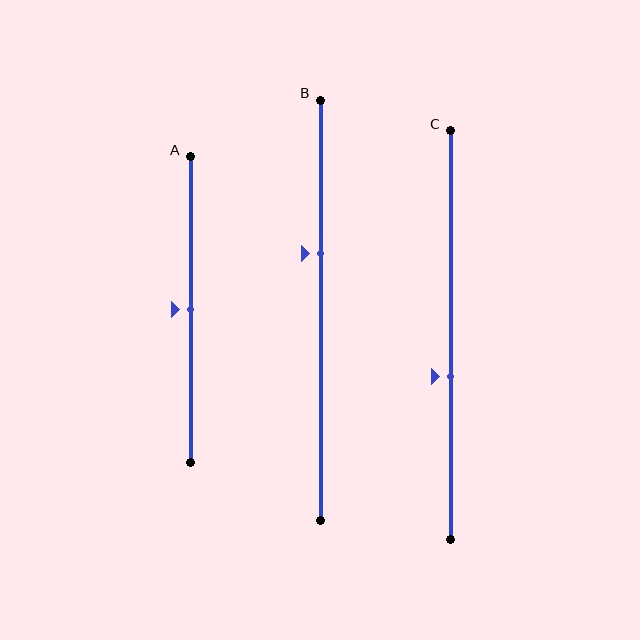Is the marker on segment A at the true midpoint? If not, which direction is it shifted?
Yes, the marker on segment A is at the true midpoint.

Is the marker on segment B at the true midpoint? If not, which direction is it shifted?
No, the marker on segment B is shifted upward by about 14% of the segment length.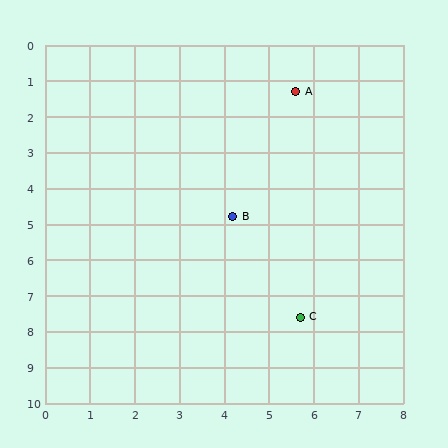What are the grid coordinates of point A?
Point A is at approximately (5.6, 1.3).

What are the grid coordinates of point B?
Point B is at approximately (4.2, 4.8).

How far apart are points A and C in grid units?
Points A and C are about 6.3 grid units apart.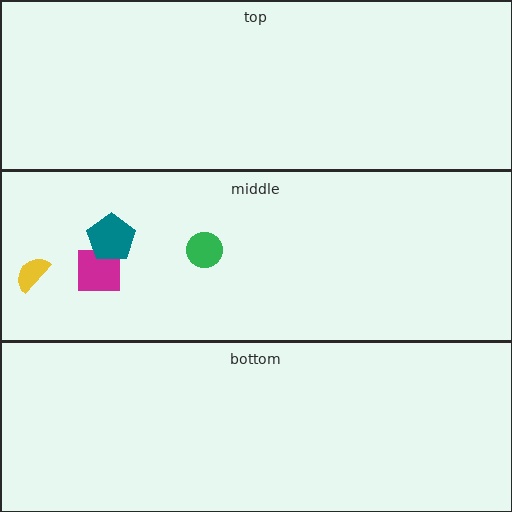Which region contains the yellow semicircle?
The middle region.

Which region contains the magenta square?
The middle region.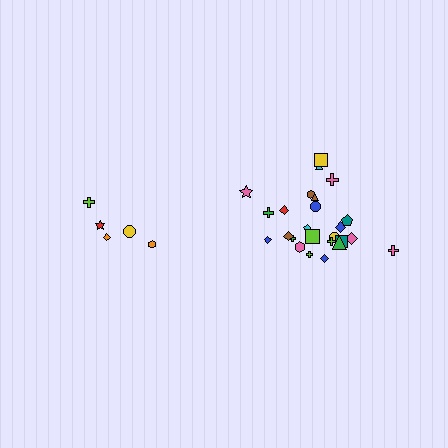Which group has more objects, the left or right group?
The right group.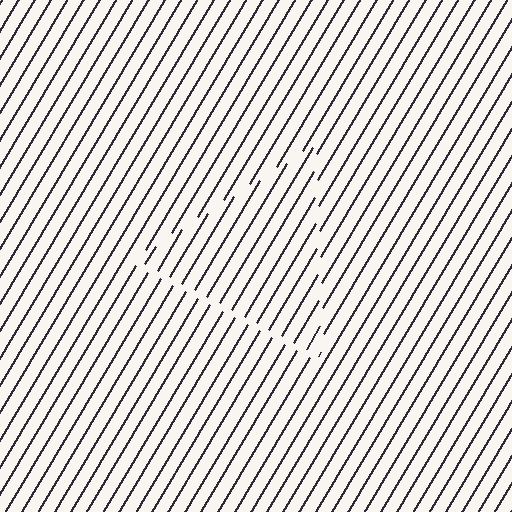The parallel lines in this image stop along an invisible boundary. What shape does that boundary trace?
An illusory triangle. The interior of the shape contains the same grating, shifted by half a period — the contour is defined by the phase discontinuity where line-ends from the inner and outer gratings abut.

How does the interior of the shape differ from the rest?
The interior of the shape contains the same grating, shifted by half a period — the contour is defined by the phase discontinuity where line-ends from the inner and outer gratings abut.